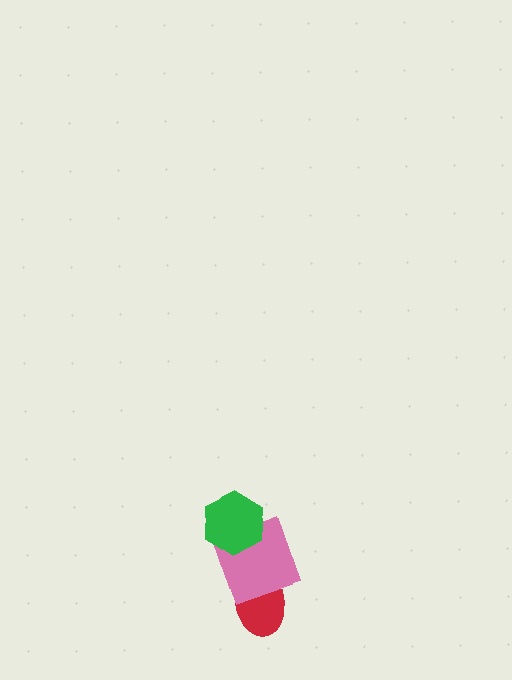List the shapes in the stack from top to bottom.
From top to bottom: the green hexagon, the pink square, the red ellipse.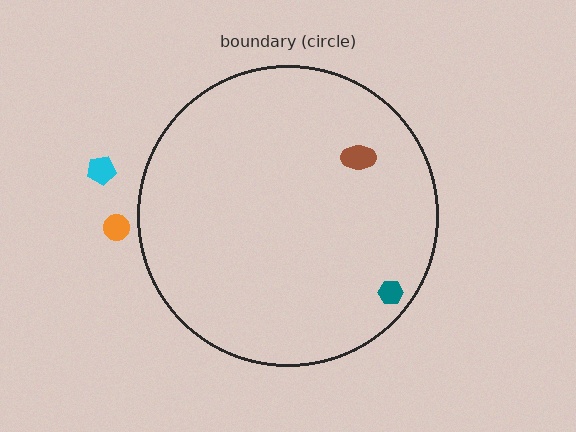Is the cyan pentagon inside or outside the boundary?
Outside.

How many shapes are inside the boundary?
2 inside, 2 outside.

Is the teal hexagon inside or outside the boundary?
Inside.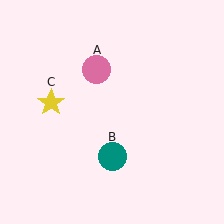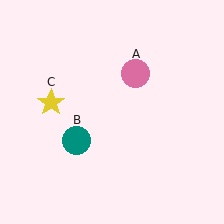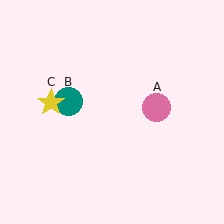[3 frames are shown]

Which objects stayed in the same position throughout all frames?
Yellow star (object C) remained stationary.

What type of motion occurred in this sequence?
The pink circle (object A), teal circle (object B) rotated clockwise around the center of the scene.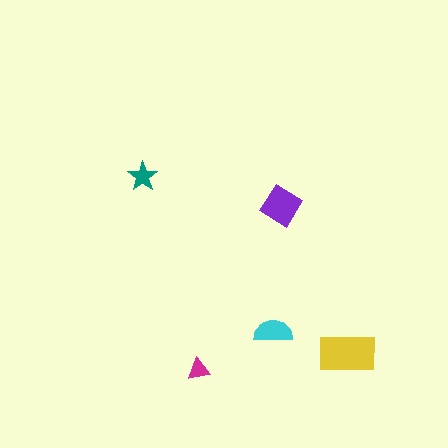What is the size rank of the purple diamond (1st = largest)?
2nd.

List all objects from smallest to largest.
The magenta triangle, the teal star, the cyan semicircle, the purple diamond, the yellow rectangle.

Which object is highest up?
The teal star is topmost.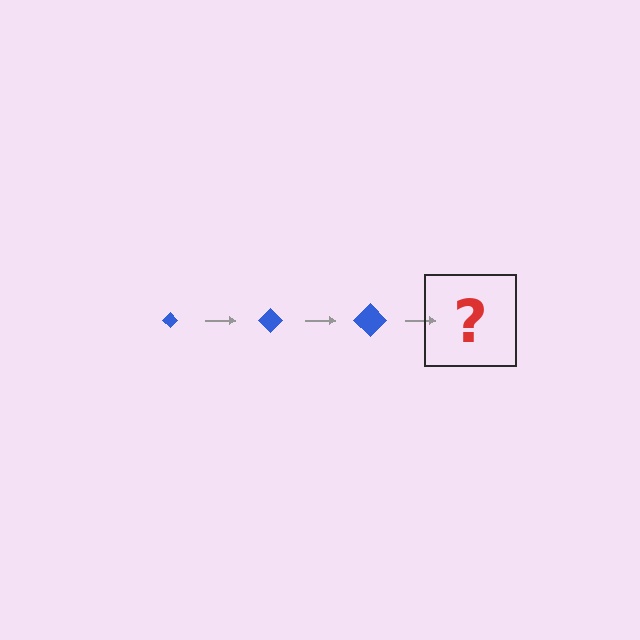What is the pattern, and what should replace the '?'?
The pattern is that the diamond gets progressively larger each step. The '?' should be a blue diamond, larger than the previous one.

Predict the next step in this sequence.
The next step is a blue diamond, larger than the previous one.